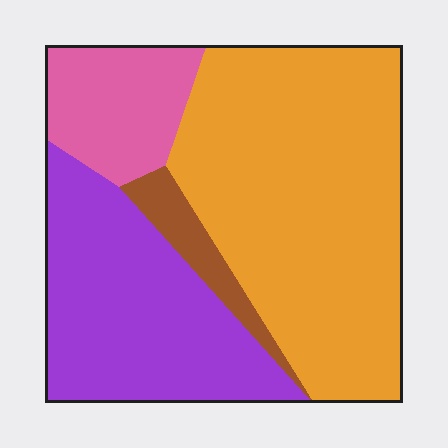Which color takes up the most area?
Orange, at roughly 50%.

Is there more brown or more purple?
Purple.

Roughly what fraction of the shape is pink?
Pink takes up about one eighth (1/8) of the shape.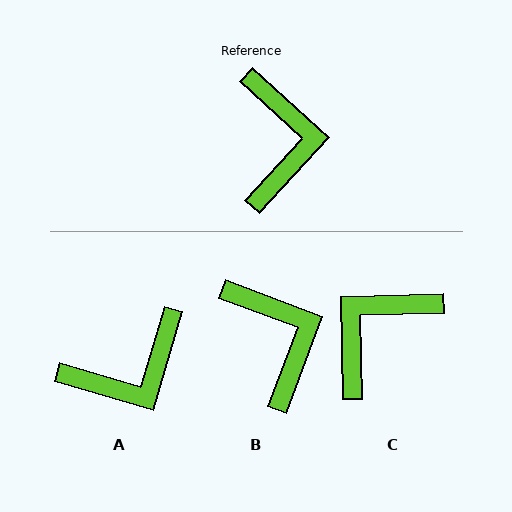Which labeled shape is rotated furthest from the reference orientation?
C, about 134 degrees away.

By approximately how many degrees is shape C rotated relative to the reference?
Approximately 134 degrees counter-clockwise.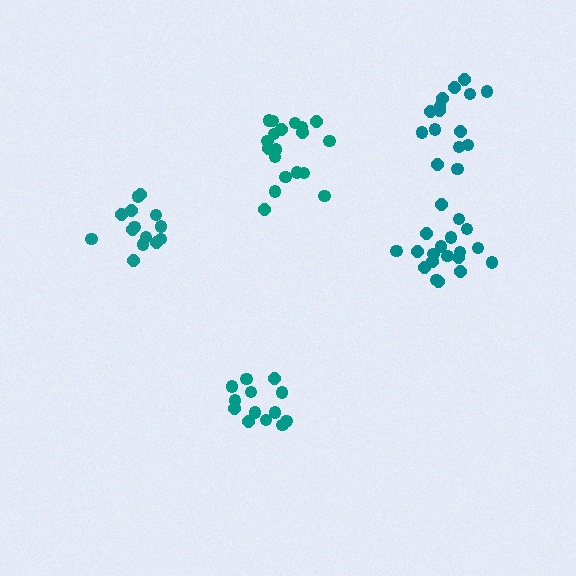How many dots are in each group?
Group 1: 19 dots, Group 2: 19 dots, Group 3: 14 dots, Group 4: 14 dots, Group 5: 15 dots (81 total).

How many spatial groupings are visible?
There are 5 spatial groupings.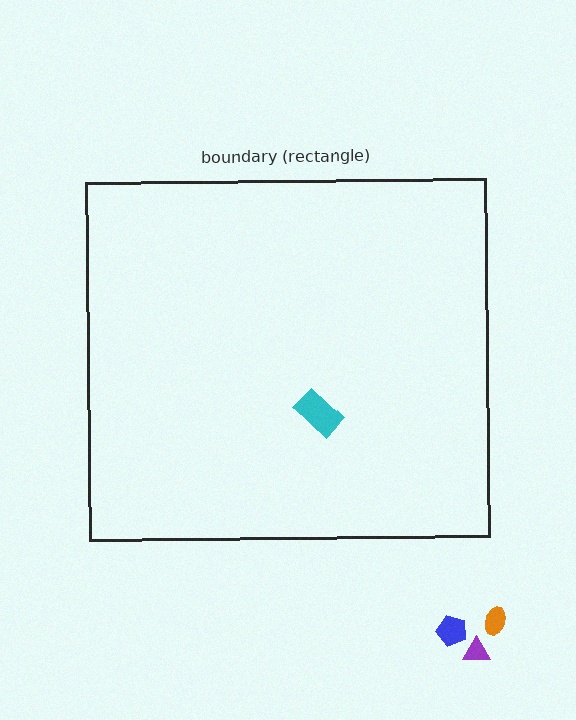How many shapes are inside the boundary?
1 inside, 3 outside.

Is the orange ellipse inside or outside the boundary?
Outside.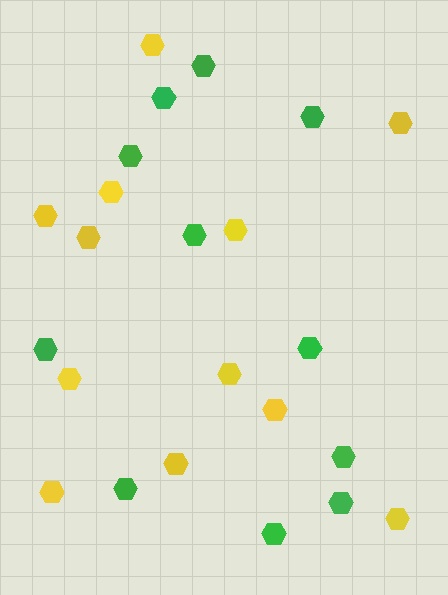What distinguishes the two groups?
There are 2 groups: one group of yellow hexagons (12) and one group of green hexagons (11).